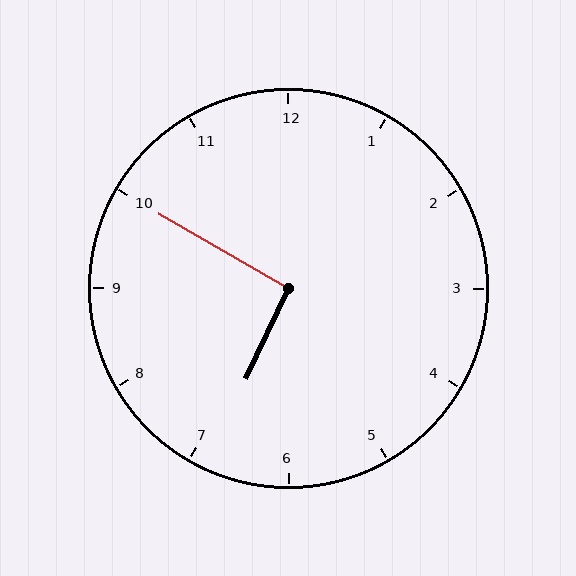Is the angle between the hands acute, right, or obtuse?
It is right.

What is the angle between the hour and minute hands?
Approximately 95 degrees.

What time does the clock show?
6:50.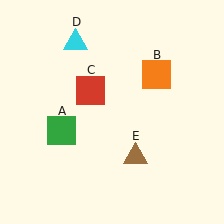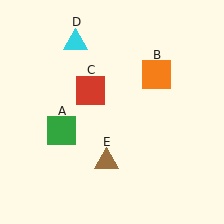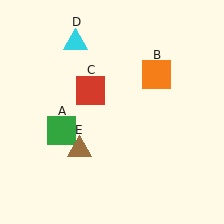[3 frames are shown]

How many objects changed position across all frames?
1 object changed position: brown triangle (object E).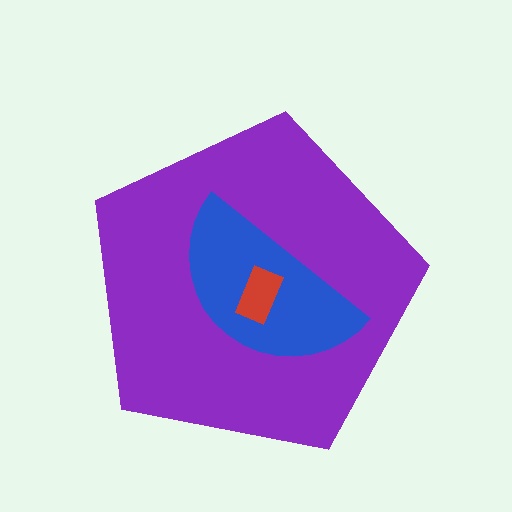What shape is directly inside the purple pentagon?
The blue semicircle.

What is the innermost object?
The red rectangle.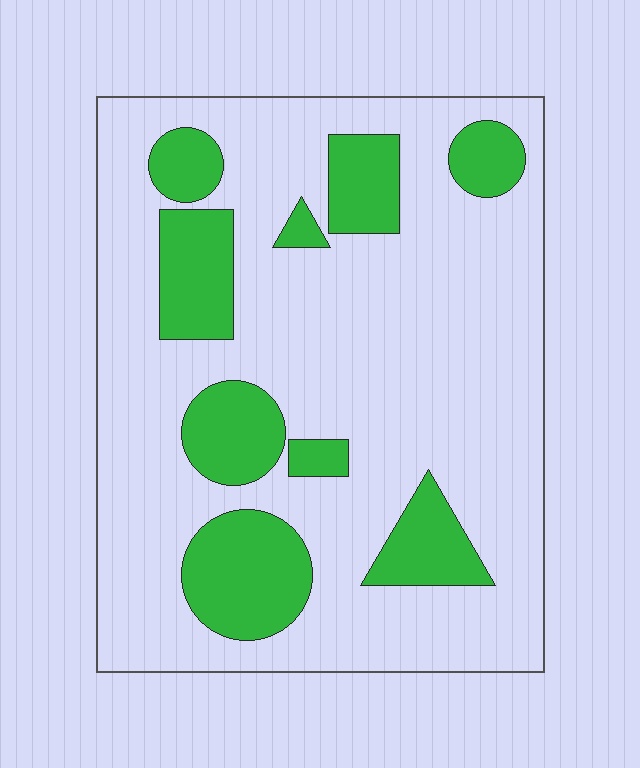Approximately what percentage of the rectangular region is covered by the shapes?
Approximately 25%.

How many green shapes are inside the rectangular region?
9.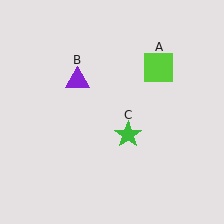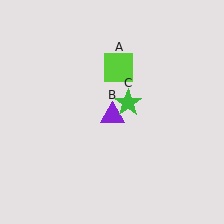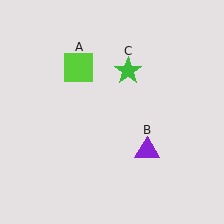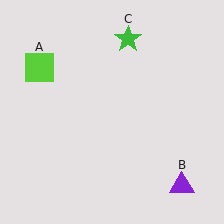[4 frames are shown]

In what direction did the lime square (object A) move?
The lime square (object A) moved left.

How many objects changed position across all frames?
3 objects changed position: lime square (object A), purple triangle (object B), green star (object C).